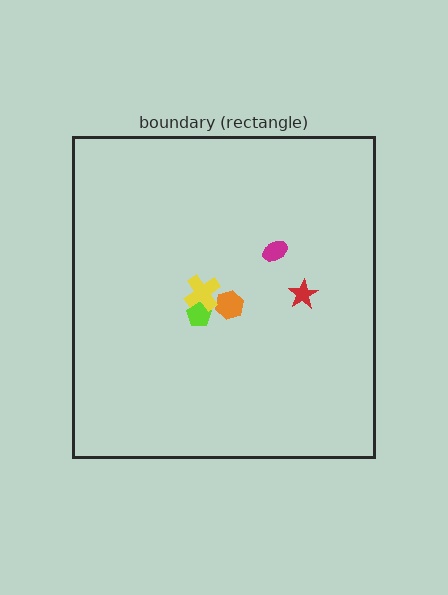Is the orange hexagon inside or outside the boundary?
Inside.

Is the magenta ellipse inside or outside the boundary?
Inside.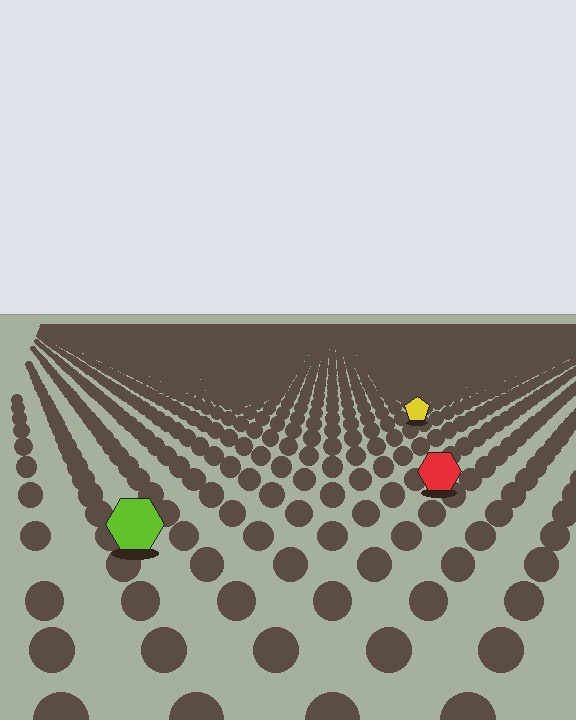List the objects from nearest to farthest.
From nearest to farthest: the lime hexagon, the red hexagon, the yellow pentagon.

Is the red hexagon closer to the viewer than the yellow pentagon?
Yes. The red hexagon is closer — you can tell from the texture gradient: the ground texture is coarser near it.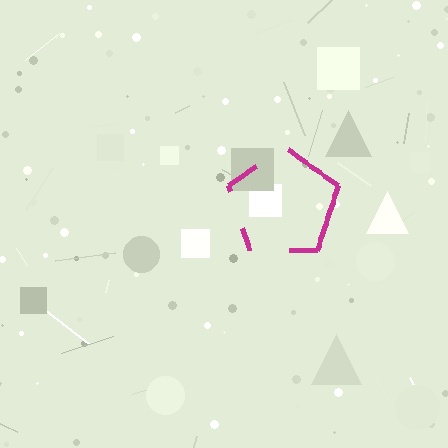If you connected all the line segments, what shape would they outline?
They would outline a pentagon.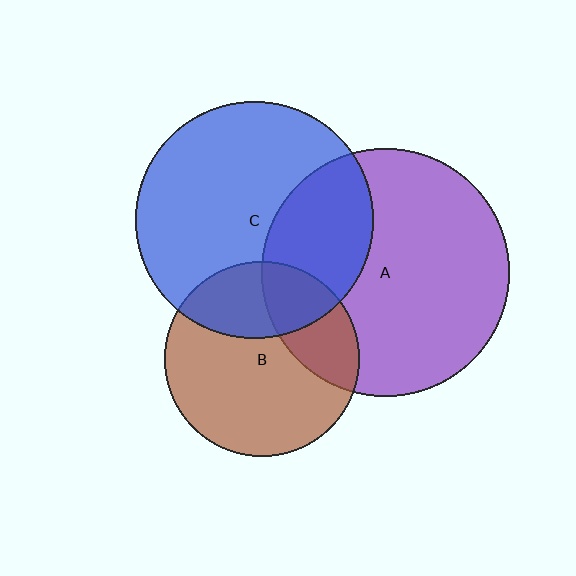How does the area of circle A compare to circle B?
Approximately 1.6 times.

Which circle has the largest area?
Circle A (purple).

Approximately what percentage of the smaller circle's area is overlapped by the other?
Approximately 30%.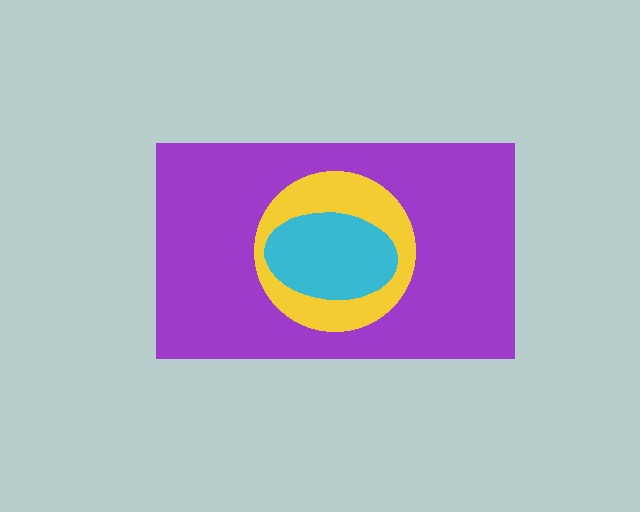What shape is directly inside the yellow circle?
The cyan ellipse.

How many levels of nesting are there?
3.